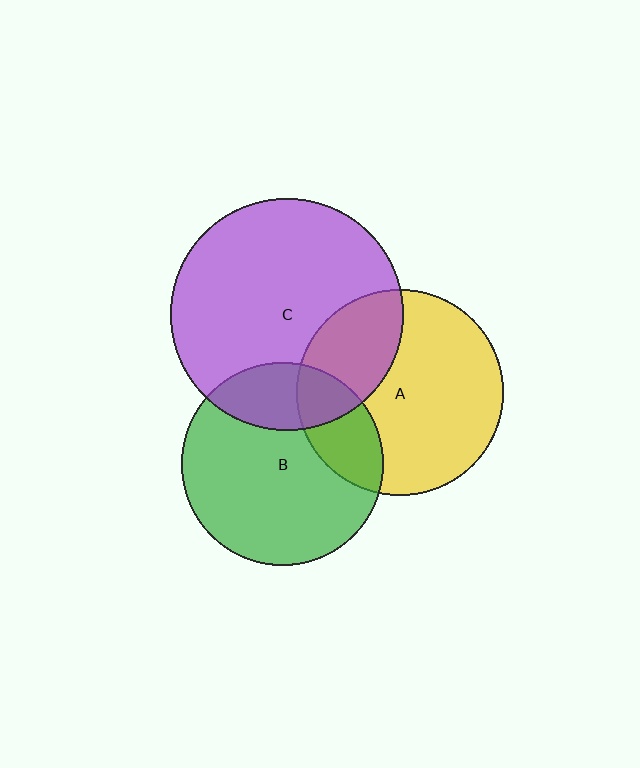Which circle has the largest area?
Circle C (purple).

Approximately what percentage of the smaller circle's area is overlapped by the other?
Approximately 20%.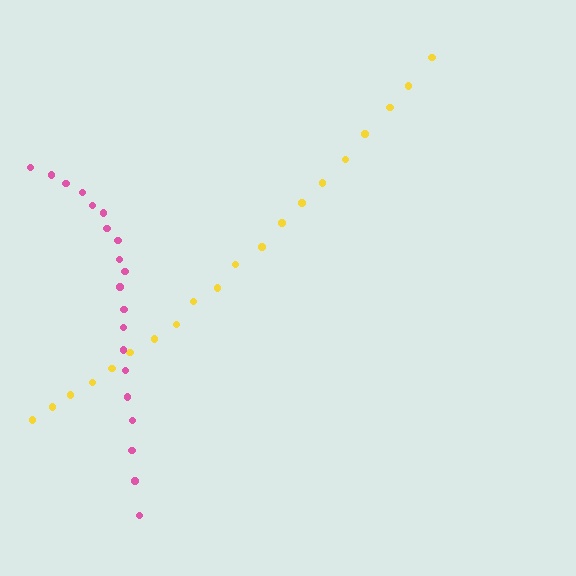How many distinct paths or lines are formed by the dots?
There are 2 distinct paths.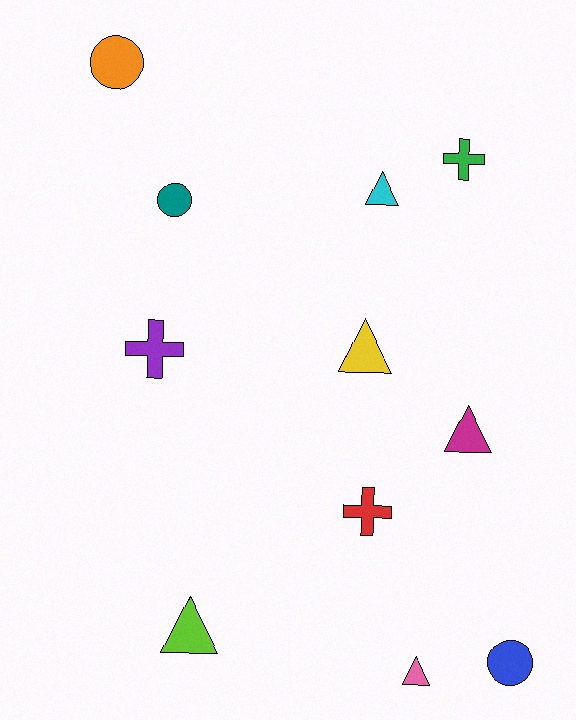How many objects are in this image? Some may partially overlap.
There are 11 objects.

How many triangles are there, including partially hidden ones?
There are 5 triangles.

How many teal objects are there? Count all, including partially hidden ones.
There is 1 teal object.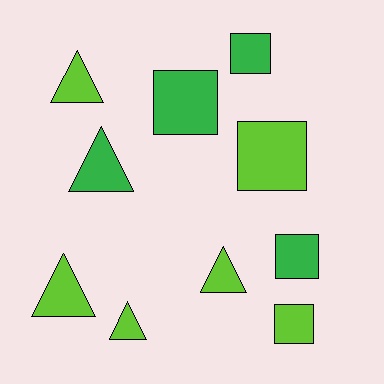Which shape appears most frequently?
Square, with 5 objects.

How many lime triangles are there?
There are 4 lime triangles.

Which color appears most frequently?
Lime, with 6 objects.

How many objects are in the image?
There are 10 objects.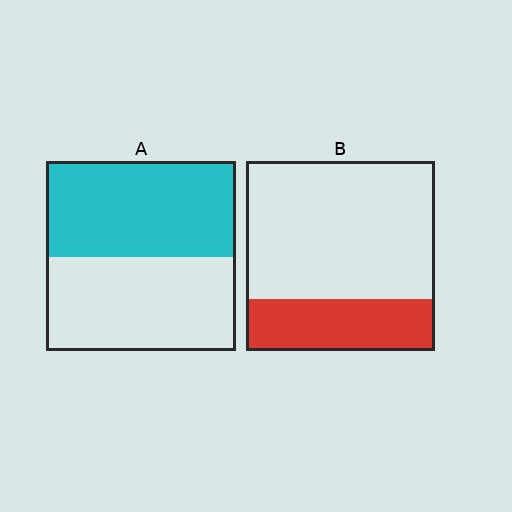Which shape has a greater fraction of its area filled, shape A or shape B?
Shape A.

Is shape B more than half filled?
No.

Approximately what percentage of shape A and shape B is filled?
A is approximately 50% and B is approximately 25%.